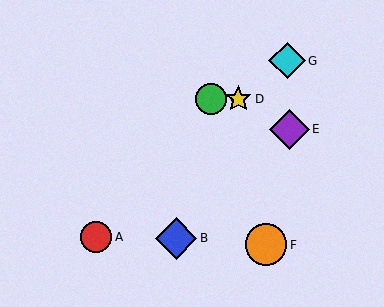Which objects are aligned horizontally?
Objects C, D are aligned horizontally.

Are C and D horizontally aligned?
Yes, both are at y≈99.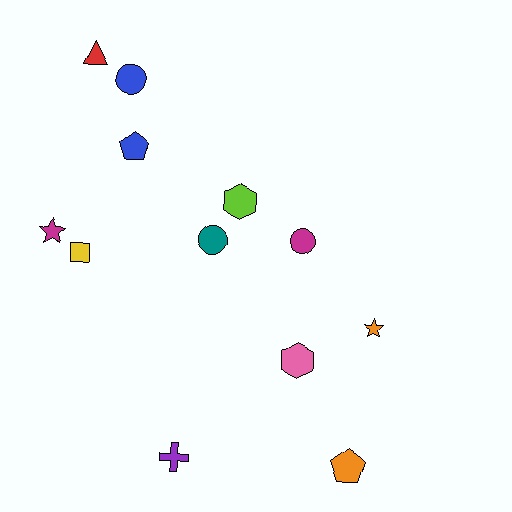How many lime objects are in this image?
There is 1 lime object.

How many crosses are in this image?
There is 1 cross.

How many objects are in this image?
There are 12 objects.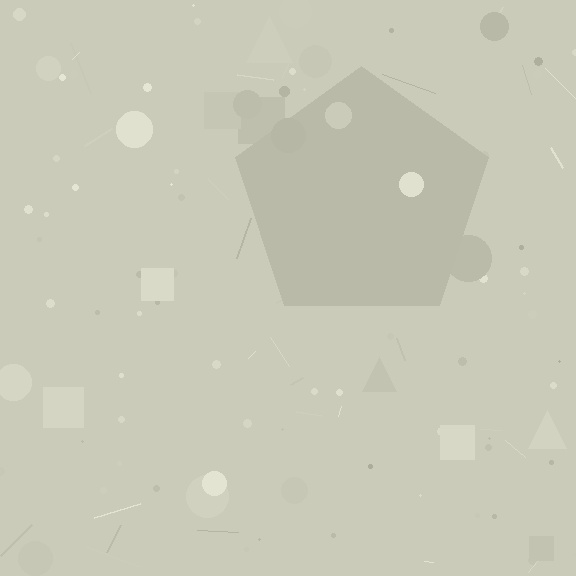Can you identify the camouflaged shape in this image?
The camouflaged shape is a pentagon.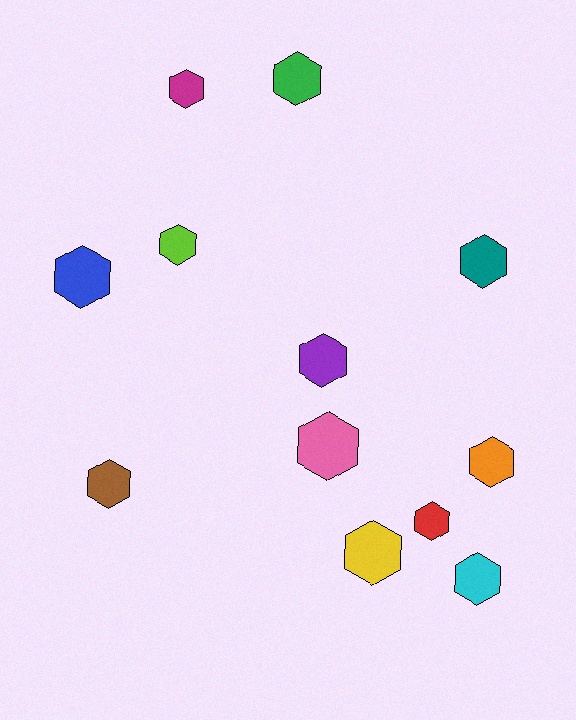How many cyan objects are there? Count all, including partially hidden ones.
There is 1 cyan object.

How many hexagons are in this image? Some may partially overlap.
There are 12 hexagons.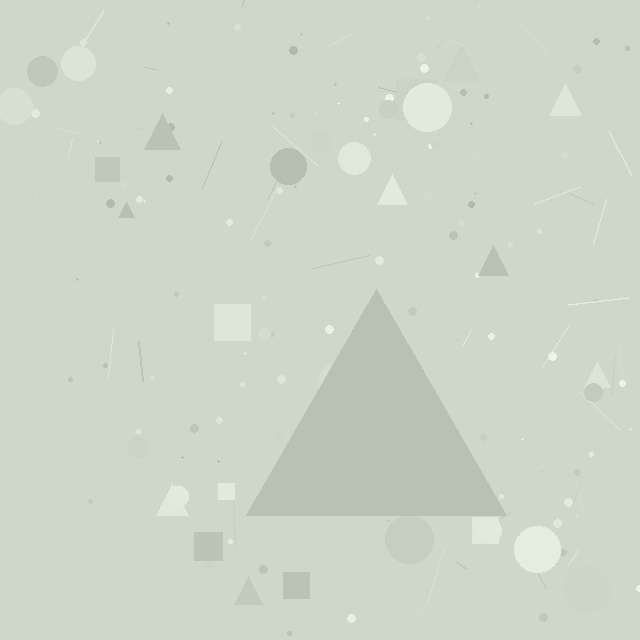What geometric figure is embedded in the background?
A triangle is embedded in the background.